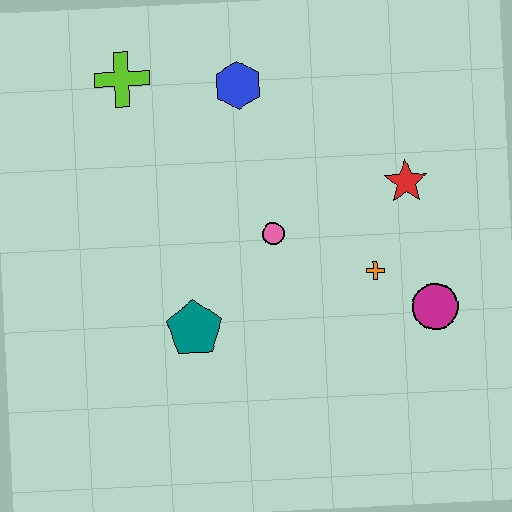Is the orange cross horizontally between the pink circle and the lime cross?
No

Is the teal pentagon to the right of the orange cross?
No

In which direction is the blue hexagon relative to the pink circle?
The blue hexagon is above the pink circle.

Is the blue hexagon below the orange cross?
No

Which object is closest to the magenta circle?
The orange cross is closest to the magenta circle.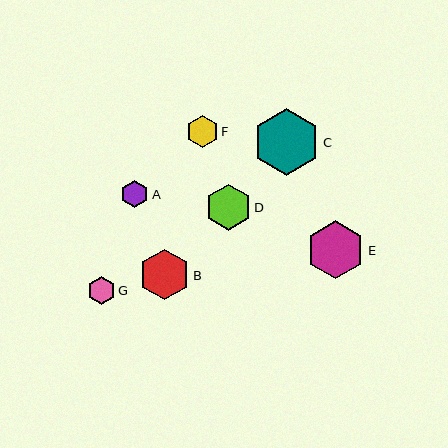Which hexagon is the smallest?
Hexagon G is the smallest with a size of approximately 27 pixels.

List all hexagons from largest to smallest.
From largest to smallest: C, E, B, D, F, A, G.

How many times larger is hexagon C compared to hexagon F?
Hexagon C is approximately 2.1 times the size of hexagon F.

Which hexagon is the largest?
Hexagon C is the largest with a size of approximately 67 pixels.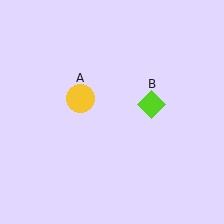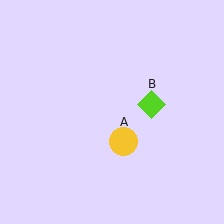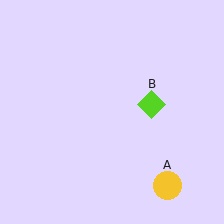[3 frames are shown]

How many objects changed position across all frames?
1 object changed position: yellow circle (object A).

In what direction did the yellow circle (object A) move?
The yellow circle (object A) moved down and to the right.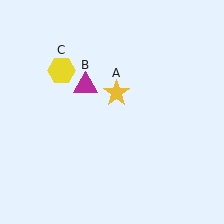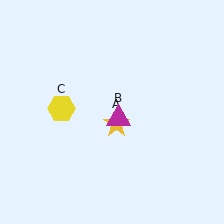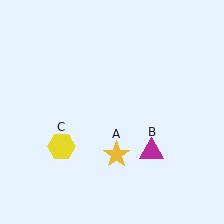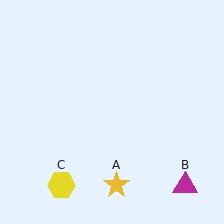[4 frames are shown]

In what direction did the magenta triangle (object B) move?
The magenta triangle (object B) moved down and to the right.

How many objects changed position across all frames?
3 objects changed position: yellow star (object A), magenta triangle (object B), yellow hexagon (object C).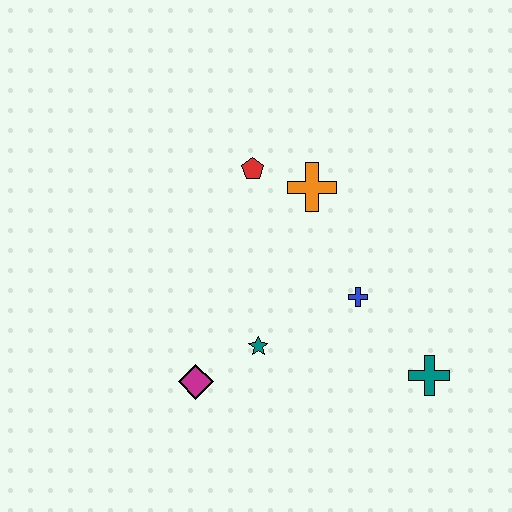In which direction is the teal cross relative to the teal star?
The teal cross is to the right of the teal star.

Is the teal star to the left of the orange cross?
Yes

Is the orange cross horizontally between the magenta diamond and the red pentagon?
No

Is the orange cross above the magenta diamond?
Yes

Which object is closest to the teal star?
The magenta diamond is closest to the teal star.